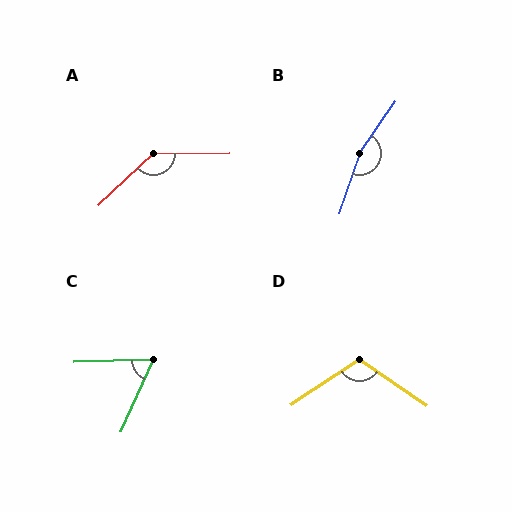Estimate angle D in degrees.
Approximately 111 degrees.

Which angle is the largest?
B, at approximately 164 degrees.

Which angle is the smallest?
C, at approximately 64 degrees.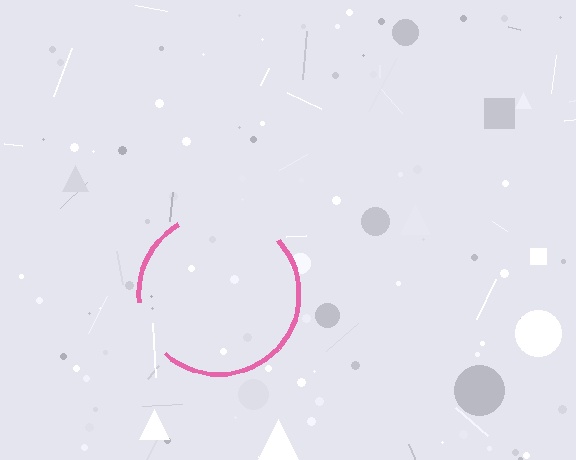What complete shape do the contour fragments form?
The contour fragments form a circle.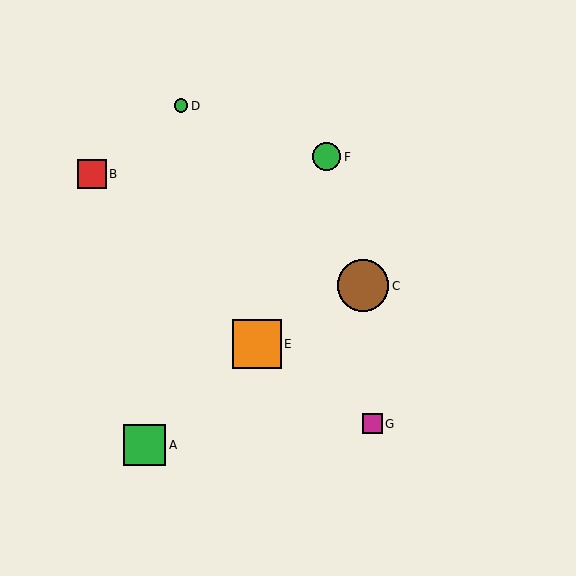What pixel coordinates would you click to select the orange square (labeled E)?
Click at (257, 344) to select the orange square E.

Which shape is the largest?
The brown circle (labeled C) is the largest.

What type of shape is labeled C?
Shape C is a brown circle.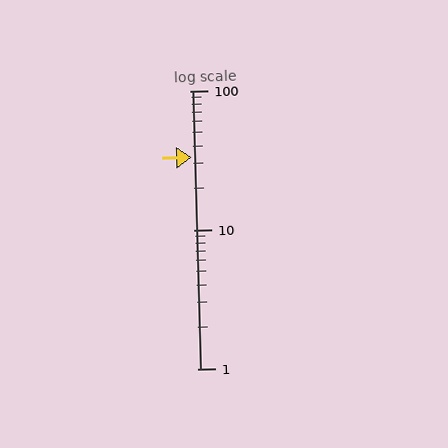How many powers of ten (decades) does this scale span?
The scale spans 2 decades, from 1 to 100.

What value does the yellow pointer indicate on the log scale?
The pointer indicates approximately 33.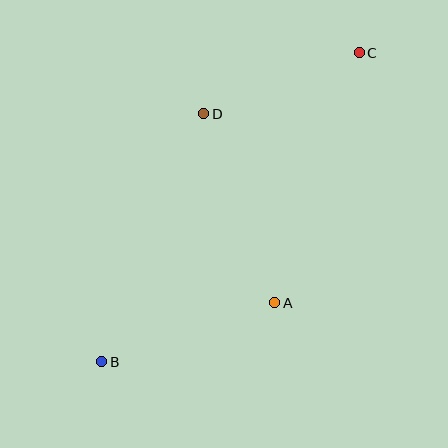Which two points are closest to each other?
Points C and D are closest to each other.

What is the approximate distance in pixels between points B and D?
The distance between B and D is approximately 268 pixels.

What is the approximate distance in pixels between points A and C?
The distance between A and C is approximately 264 pixels.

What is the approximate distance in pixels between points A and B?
The distance between A and B is approximately 183 pixels.